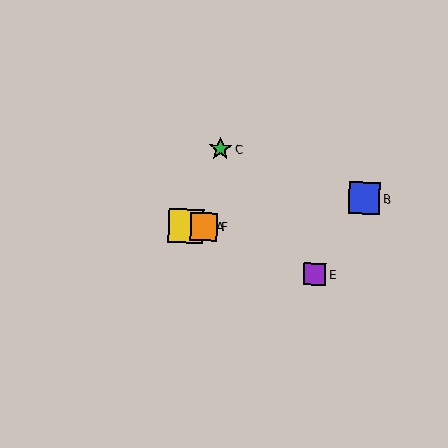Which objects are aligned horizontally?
Objects A, D, F are aligned horizontally.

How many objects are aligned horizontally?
3 objects (A, D, F) are aligned horizontally.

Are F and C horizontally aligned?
No, F is at y≈227 and C is at y≈149.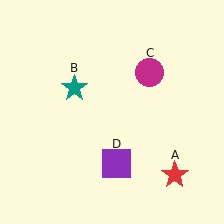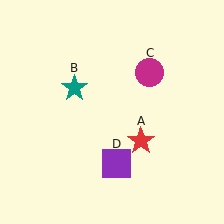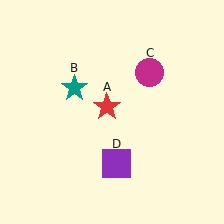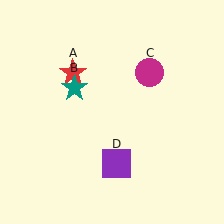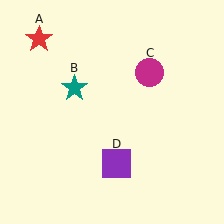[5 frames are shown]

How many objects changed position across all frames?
1 object changed position: red star (object A).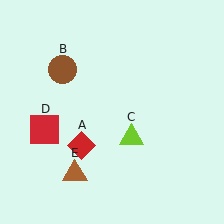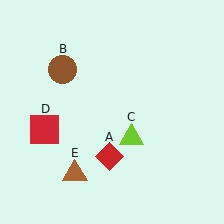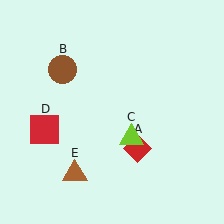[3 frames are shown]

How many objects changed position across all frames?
1 object changed position: red diamond (object A).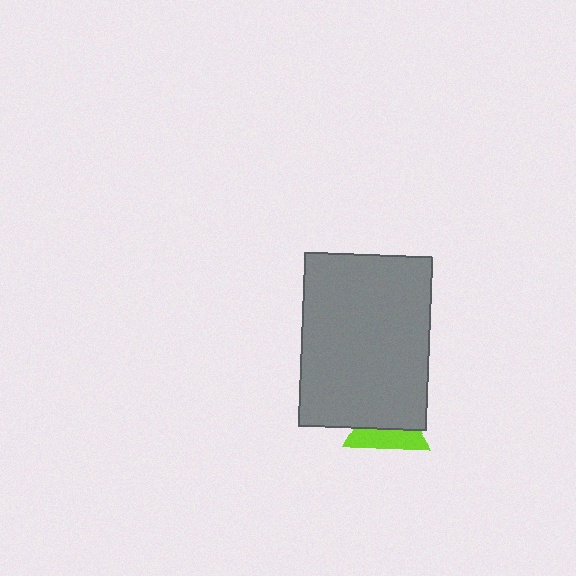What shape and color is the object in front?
The object in front is a gray rectangle.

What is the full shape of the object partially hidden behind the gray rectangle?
The partially hidden object is a lime triangle.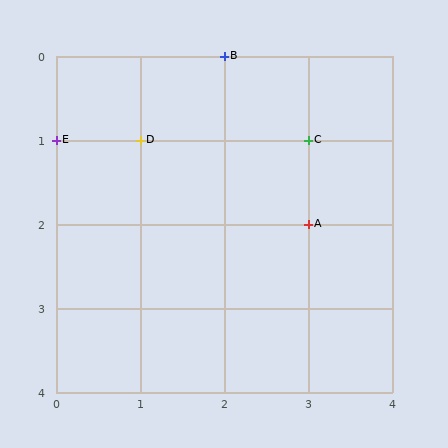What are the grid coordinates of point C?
Point C is at grid coordinates (3, 1).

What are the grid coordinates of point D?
Point D is at grid coordinates (1, 1).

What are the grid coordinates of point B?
Point B is at grid coordinates (2, 0).